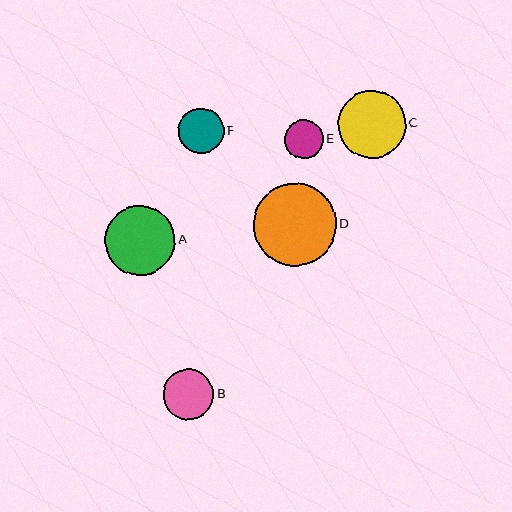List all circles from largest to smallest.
From largest to smallest: D, A, C, B, F, E.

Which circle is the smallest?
Circle E is the smallest with a size of approximately 39 pixels.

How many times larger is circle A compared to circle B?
Circle A is approximately 1.4 times the size of circle B.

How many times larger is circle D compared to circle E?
Circle D is approximately 2.1 times the size of circle E.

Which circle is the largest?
Circle D is the largest with a size of approximately 83 pixels.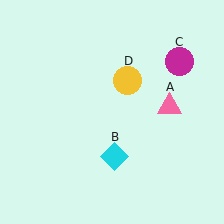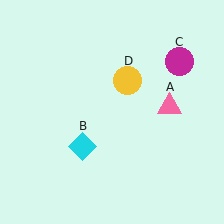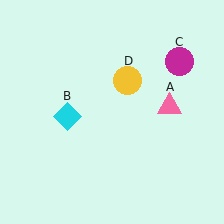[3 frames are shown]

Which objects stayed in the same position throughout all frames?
Pink triangle (object A) and magenta circle (object C) and yellow circle (object D) remained stationary.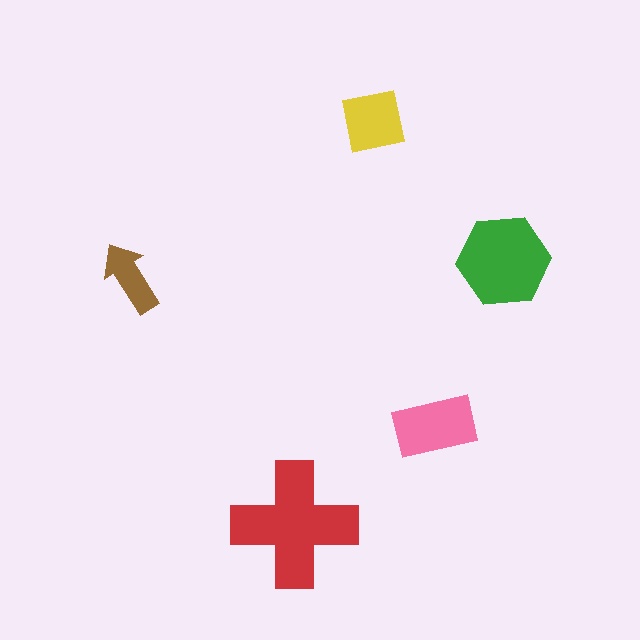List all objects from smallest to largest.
The brown arrow, the yellow square, the pink rectangle, the green hexagon, the red cross.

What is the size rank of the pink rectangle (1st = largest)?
3rd.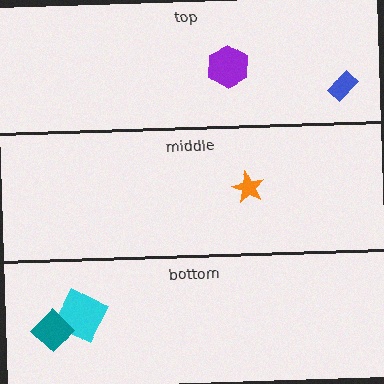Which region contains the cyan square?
The bottom region.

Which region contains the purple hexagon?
The top region.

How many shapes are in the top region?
2.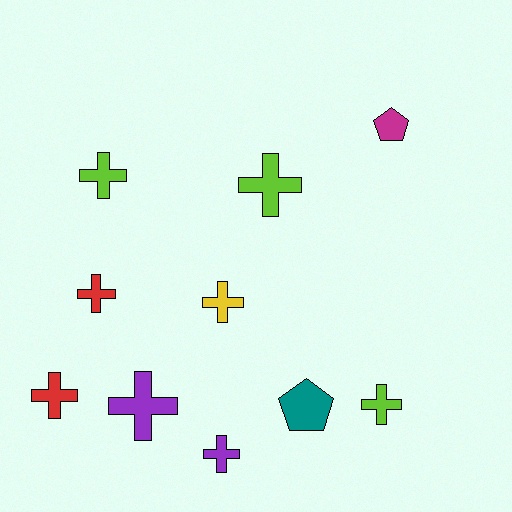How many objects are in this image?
There are 10 objects.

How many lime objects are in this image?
There are 3 lime objects.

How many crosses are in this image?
There are 8 crosses.